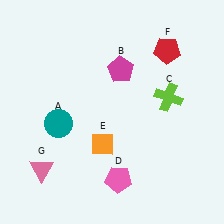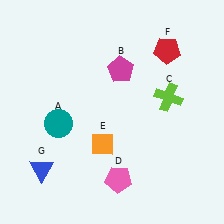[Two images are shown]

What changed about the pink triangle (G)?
In Image 1, G is pink. In Image 2, it changed to blue.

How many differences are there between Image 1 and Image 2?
There is 1 difference between the two images.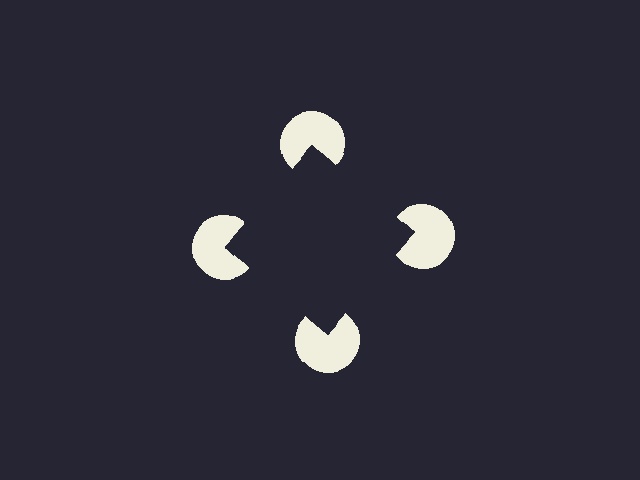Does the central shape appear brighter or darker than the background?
It typically appears slightly darker than the background, even though no actual brightness change is drawn.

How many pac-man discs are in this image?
There are 4 — one at each vertex of the illusory square.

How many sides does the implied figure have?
4 sides.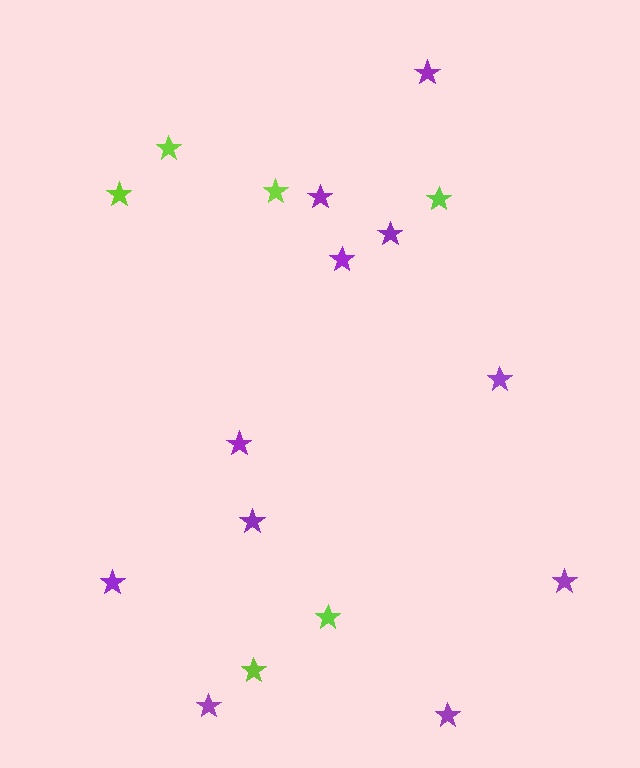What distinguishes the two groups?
There are 2 groups: one group of purple stars (11) and one group of lime stars (6).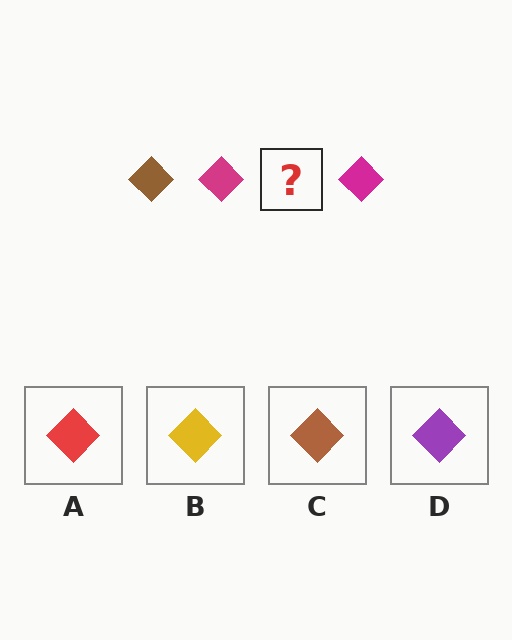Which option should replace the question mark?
Option C.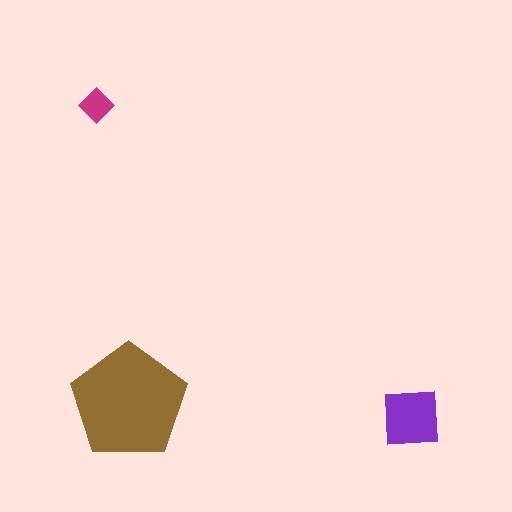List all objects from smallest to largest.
The magenta diamond, the purple square, the brown pentagon.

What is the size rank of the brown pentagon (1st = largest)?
1st.